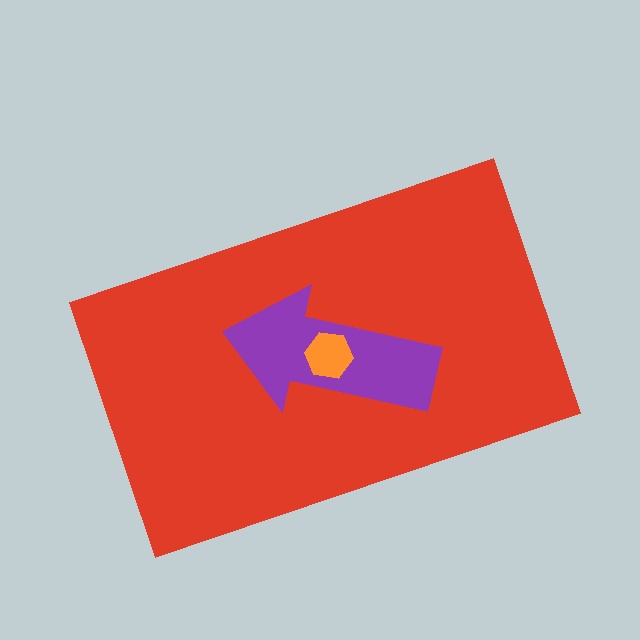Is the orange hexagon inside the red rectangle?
Yes.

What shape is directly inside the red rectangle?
The purple arrow.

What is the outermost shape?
The red rectangle.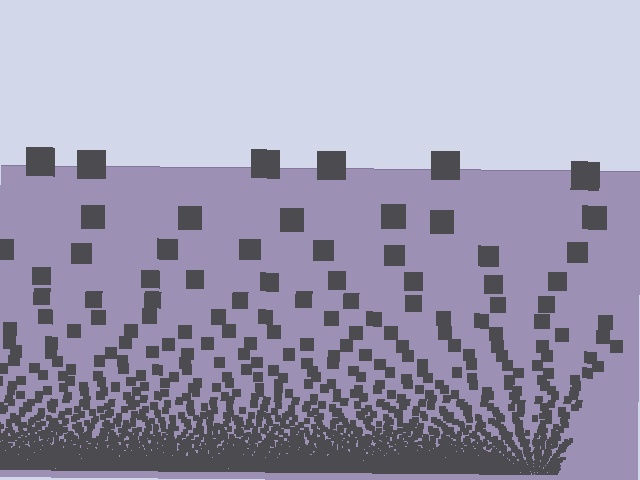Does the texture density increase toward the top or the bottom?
Density increases toward the bottom.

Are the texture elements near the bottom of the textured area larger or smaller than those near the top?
Smaller. The gradient is inverted — elements near the bottom are smaller and denser.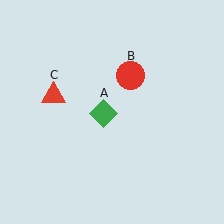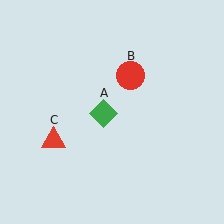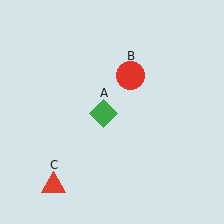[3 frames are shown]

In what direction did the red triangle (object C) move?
The red triangle (object C) moved down.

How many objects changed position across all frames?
1 object changed position: red triangle (object C).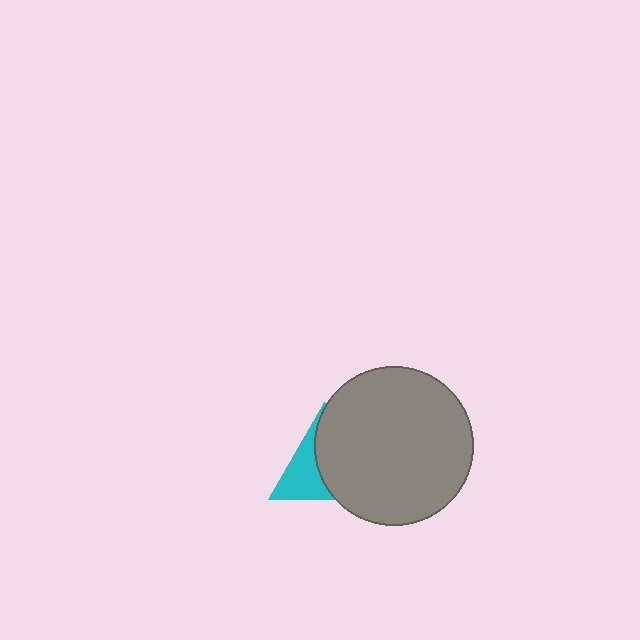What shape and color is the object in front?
The object in front is a gray circle.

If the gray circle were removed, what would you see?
You would see the complete cyan triangle.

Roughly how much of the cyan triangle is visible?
A small part of it is visible (roughly 41%).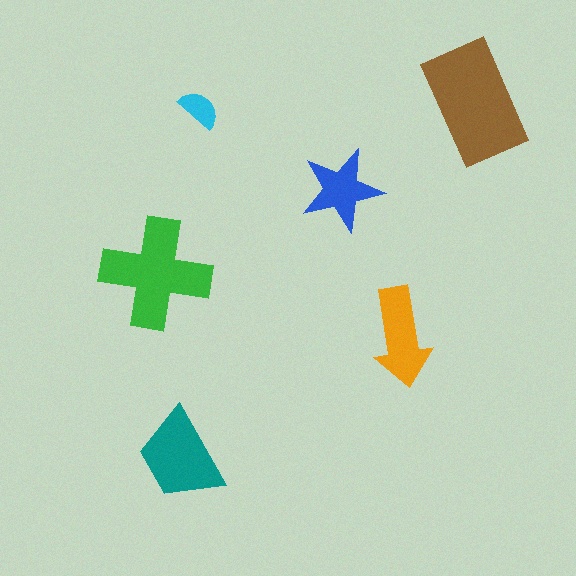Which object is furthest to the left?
The green cross is leftmost.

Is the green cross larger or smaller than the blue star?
Larger.